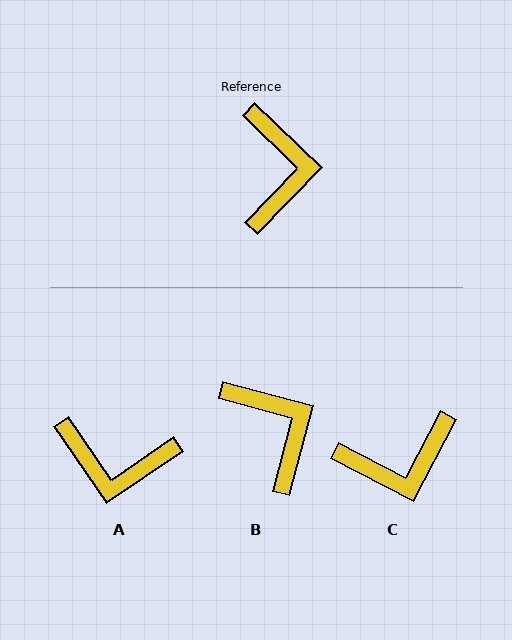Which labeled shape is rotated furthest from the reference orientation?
A, about 102 degrees away.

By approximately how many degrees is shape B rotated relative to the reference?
Approximately 29 degrees counter-clockwise.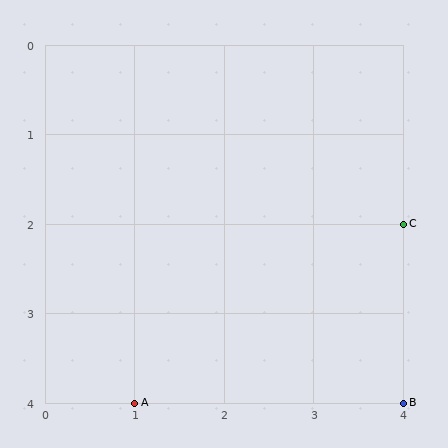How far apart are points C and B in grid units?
Points C and B are 2 rows apart.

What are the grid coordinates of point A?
Point A is at grid coordinates (1, 4).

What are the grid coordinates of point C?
Point C is at grid coordinates (4, 2).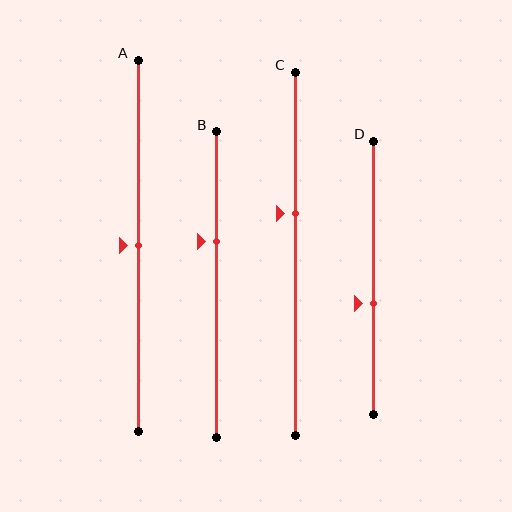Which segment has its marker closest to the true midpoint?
Segment A has its marker closest to the true midpoint.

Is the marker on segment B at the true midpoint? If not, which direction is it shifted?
No, the marker on segment B is shifted upward by about 14% of the segment length.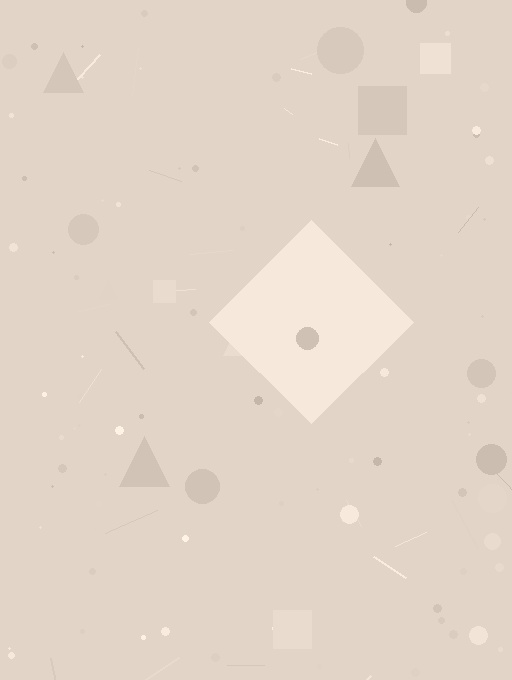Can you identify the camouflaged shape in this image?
The camouflaged shape is a diamond.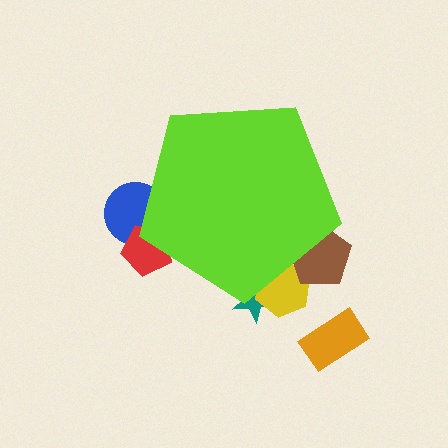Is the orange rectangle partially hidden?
No, the orange rectangle is fully visible.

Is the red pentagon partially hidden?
Yes, the red pentagon is partially hidden behind the lime pentagon.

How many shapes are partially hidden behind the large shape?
5 shapes are partially hidden.